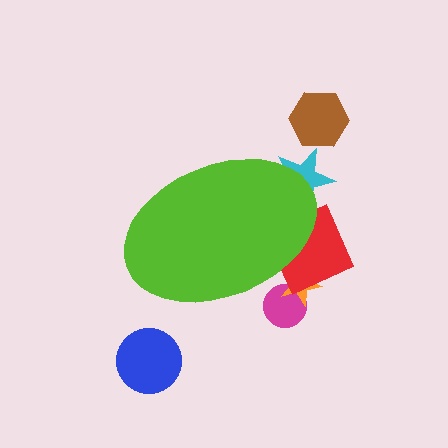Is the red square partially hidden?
Yes, the red square is partially hidden behind the lime ellipse.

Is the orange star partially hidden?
Yes, the orange star is partially hidden behind the lime ellipse.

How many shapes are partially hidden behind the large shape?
4 shapes are partially hidden.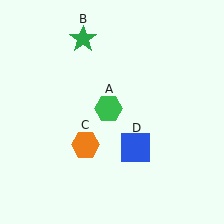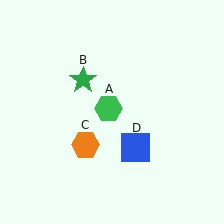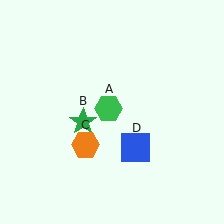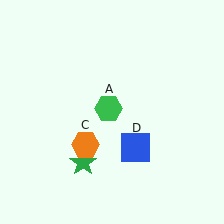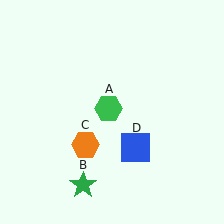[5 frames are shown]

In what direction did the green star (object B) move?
The green star (object B) moved down.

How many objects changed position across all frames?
1 object changed position: green star (object B).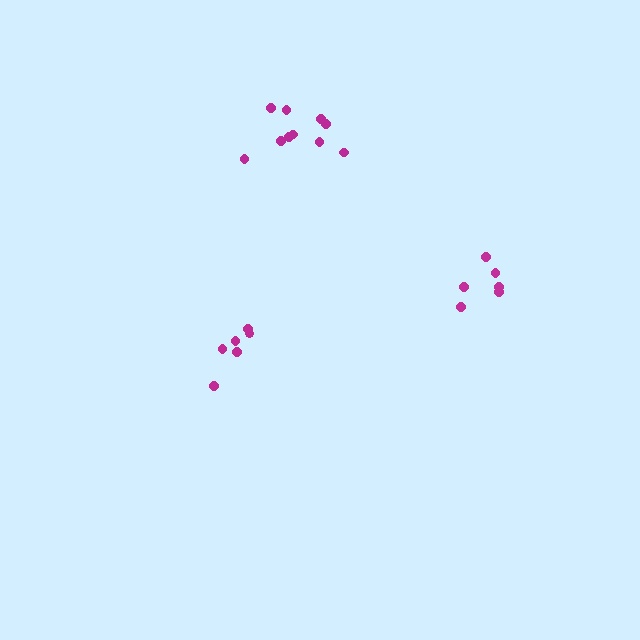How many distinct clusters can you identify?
There are 3 distinct clusters.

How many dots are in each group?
Group 1: 6 dots, Group 2: 10 dots, Group 3: 6 dots (22 total).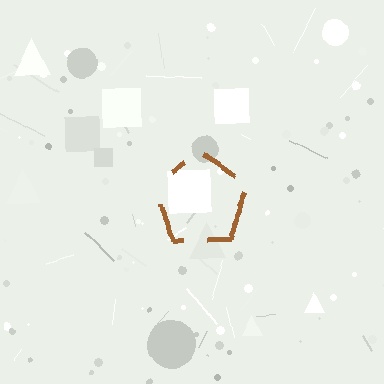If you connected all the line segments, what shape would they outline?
They would outline a pentagon.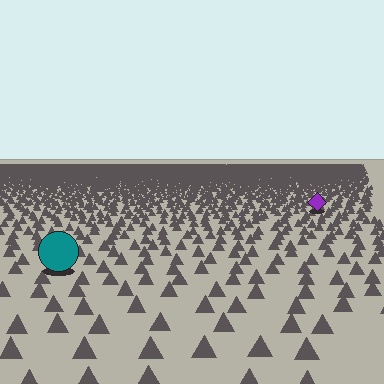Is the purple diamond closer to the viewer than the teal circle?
No. The teal circle is closer — you can tell from the texture gradient: the ground texture is coarser near it.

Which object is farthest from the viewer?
The purple diamond is farthest from the viewer. It appears smaller and the ground texture around it is denser.